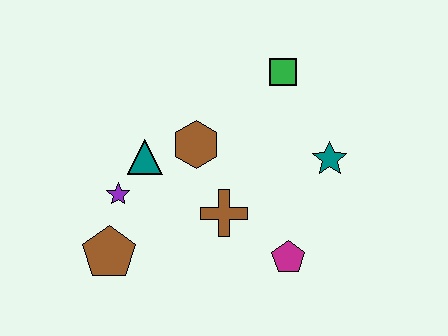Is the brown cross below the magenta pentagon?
No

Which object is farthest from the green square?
The brown pentagon is farthest from the green square.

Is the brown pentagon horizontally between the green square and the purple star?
No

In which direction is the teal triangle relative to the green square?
The teal triangle is to the left of the green square.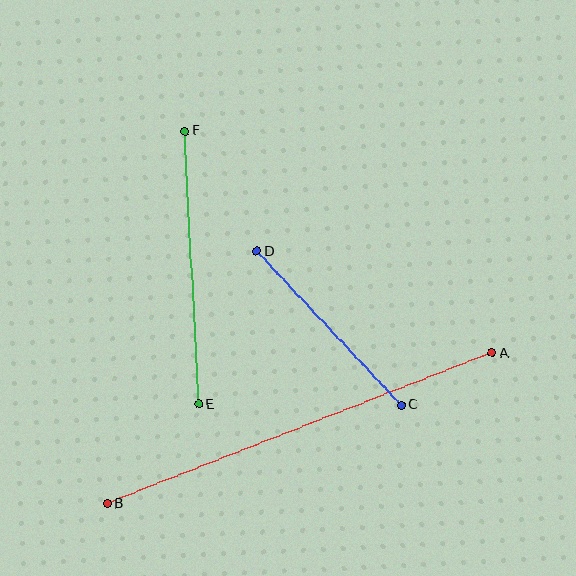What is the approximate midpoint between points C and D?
The midpoint is at approximately (329, 328) pixels.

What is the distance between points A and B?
The distance is approximately 413 pixels.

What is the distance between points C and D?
The distance is approximately 211 pixels.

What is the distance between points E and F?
The distance is approximately 273 pixels.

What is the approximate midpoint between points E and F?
The midpoint is at approximately (192, 267) pixels.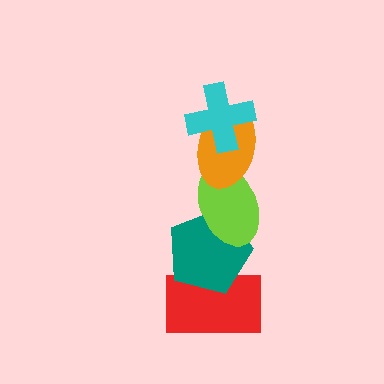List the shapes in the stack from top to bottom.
From top to bottom: the cyan cross, the orange ellipse, the lime ellipse, the teal pentagon, the red rectangle.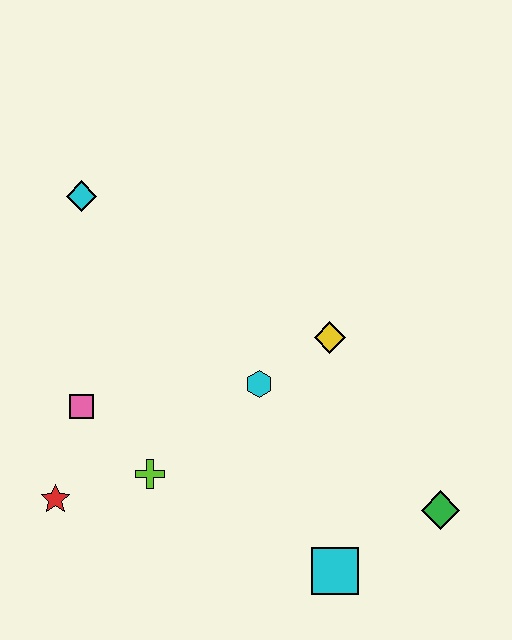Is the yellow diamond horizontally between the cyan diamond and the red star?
No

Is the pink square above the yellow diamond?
No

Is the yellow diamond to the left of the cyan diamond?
No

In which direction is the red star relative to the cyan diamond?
The red star is below the cyan diamond.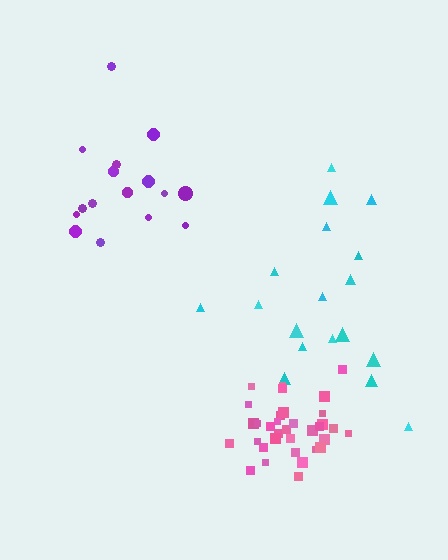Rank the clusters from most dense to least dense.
pink, purple, cyan.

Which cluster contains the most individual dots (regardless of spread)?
Pink (34).